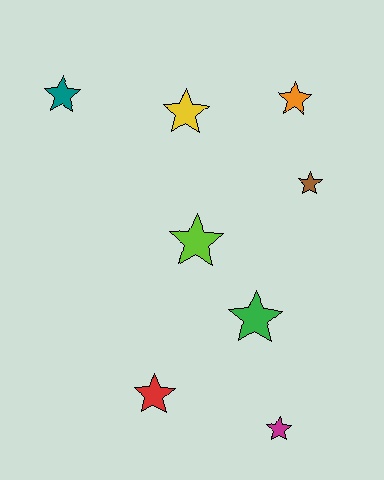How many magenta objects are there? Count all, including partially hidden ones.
There is 1 magenta object.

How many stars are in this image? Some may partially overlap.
There are 8 stars.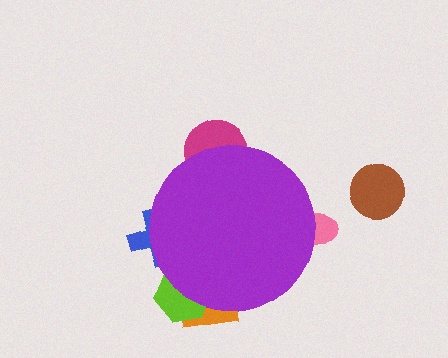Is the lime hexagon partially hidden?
Yes, the lime hexagon is partially hidden behind the purple circle.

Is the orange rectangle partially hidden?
Yes, the orange rectangle is partially hidden behind the purple circle.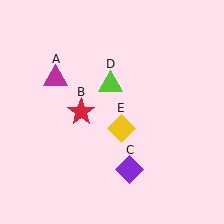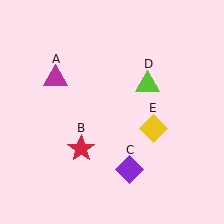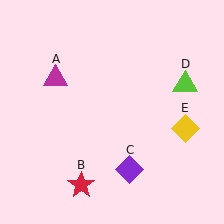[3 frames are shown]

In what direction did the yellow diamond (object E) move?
The yellow diamond (object E) moved right.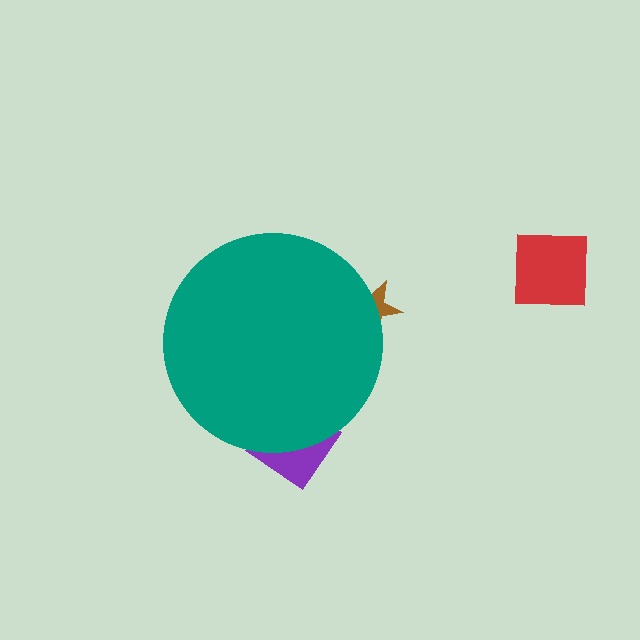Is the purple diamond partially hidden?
Yes, the purple diamond is partially hidden behind the teal circle.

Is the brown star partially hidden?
Yes, the brown star is partially hidden behind the teal circle.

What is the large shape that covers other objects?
A teal circle.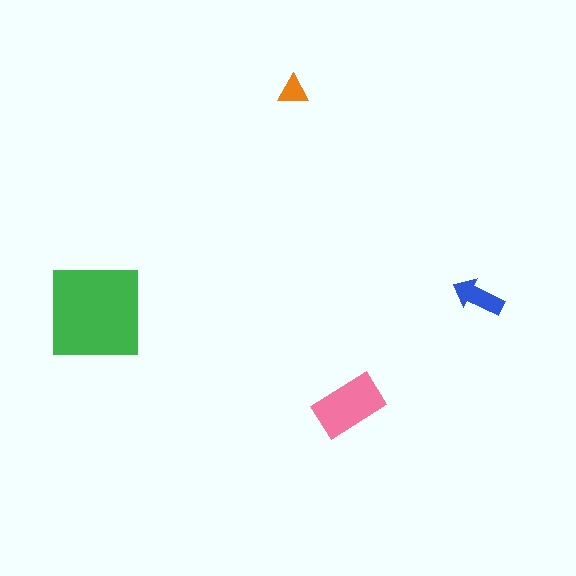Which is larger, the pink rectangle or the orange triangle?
The pink rectangle.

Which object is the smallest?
The orange triangle.